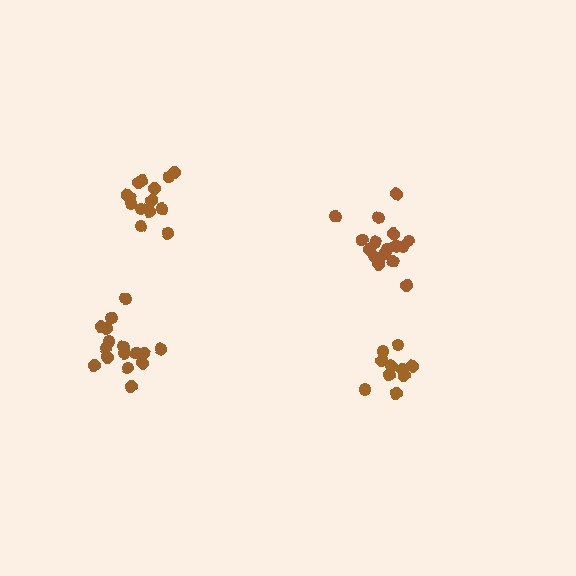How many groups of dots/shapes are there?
There are 4 groups.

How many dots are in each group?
Group 1: 16 dots, Group 2: 11 dots, Group 3: 15 dots, Group 4: 17 dots (59 total).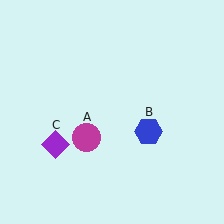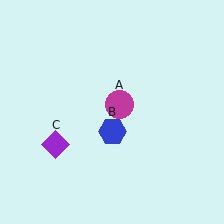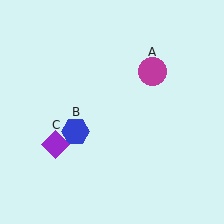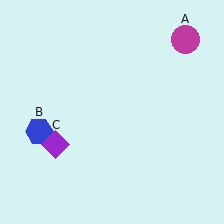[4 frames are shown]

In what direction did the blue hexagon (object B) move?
The blue hexagon (object B) moved left.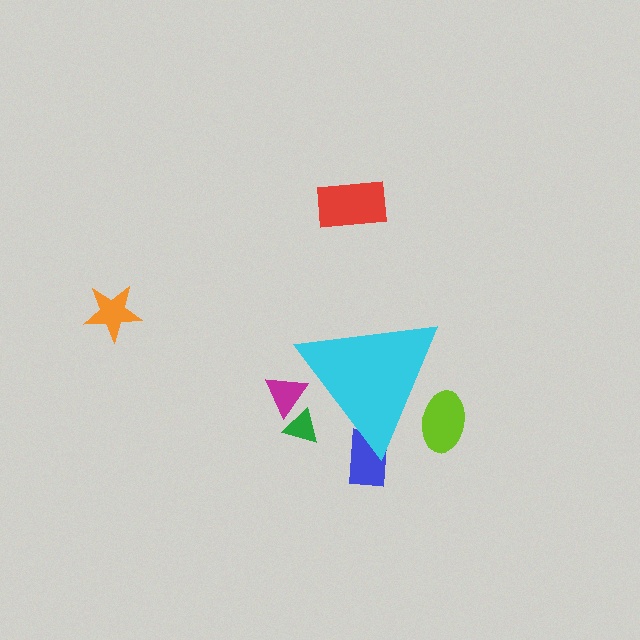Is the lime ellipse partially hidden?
Yes, the lime ellipse is partially hidden behind the cyan triangle.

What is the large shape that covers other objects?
A cyan triangle.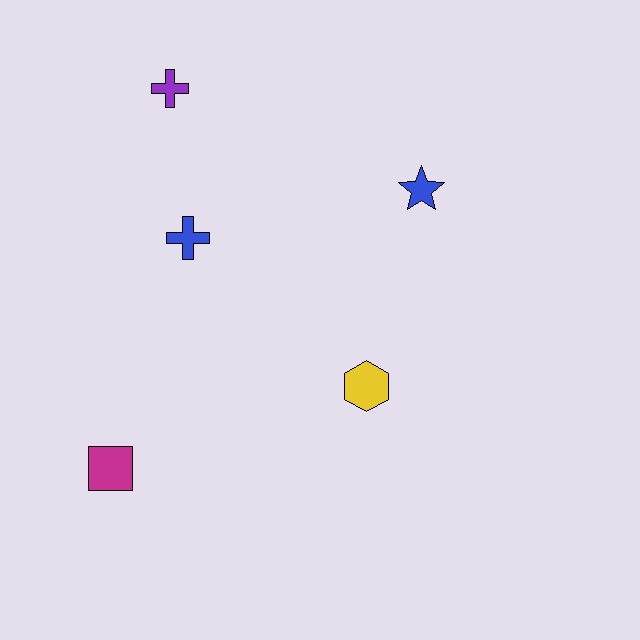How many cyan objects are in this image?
There are no cyan objects.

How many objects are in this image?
There are 5 objects.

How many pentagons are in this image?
There are no pentagons.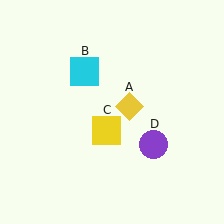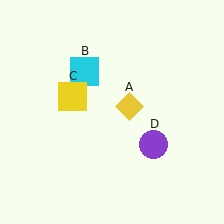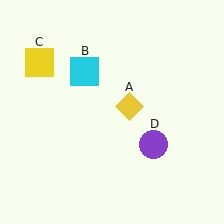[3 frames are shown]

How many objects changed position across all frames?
1 object changed position: yellow square (object C).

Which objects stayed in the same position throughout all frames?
Yellow diamond (object A) and cyan square (object B) and purple circle (object D) remained stationary.